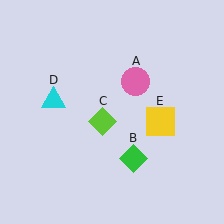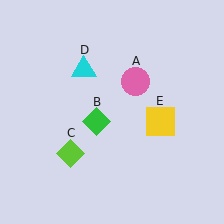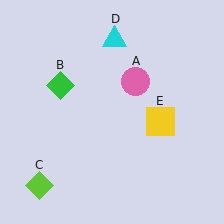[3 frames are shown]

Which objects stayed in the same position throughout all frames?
Pink circle (object A) and yellow square (object E) remained stationary.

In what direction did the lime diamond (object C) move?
The lime diamond (object C) moved down and to the left.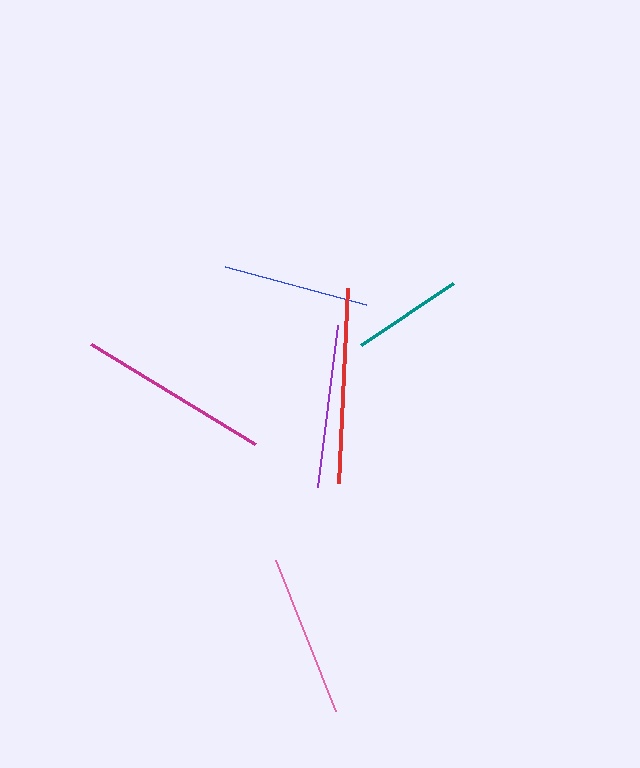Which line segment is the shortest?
The teal line is the shortest at approximately 111 pixels.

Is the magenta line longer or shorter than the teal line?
The magenta line is longer than the teal line.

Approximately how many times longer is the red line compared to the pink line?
The red line is approximately 1.2 times the length of the pink line.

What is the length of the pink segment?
The pink segment is approximately 161 pixels long.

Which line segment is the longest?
The red line is the longest at approximately 195 pixels.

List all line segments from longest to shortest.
From longest to shortest: red, magenta, purple, pink, blue, teal.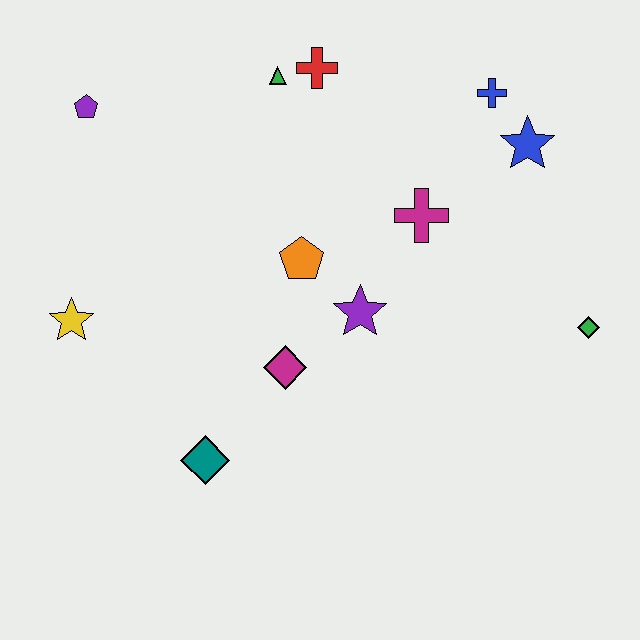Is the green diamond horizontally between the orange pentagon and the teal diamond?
No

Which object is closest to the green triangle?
The red cross is closest to the green triangle.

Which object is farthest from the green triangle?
The green diamond is farthest from the green triangle.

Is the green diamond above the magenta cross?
No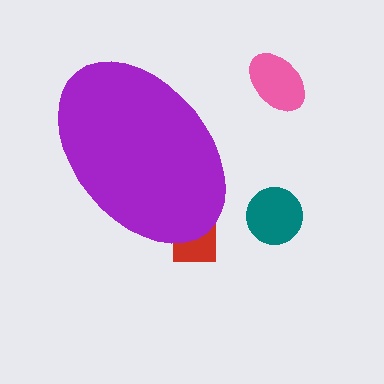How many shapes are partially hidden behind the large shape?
1 shape is partially hidden.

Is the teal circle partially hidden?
No, the teal circle is fully visible.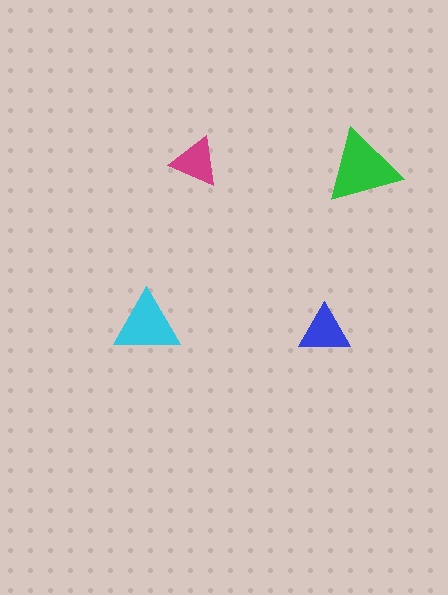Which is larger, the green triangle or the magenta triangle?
The green one.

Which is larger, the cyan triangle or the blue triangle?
The cyan one.